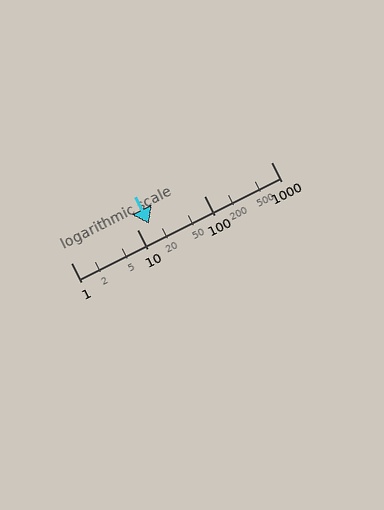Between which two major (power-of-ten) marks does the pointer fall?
The pointer is between 10 and 100.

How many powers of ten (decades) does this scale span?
The scale spans 3 decades, from 1 to 1000.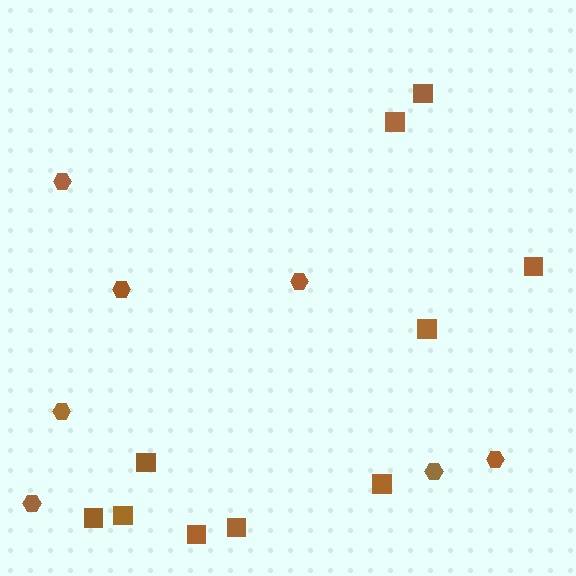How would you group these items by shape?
There are 2 groups: one group of squares (10) and one group of hexagons (7).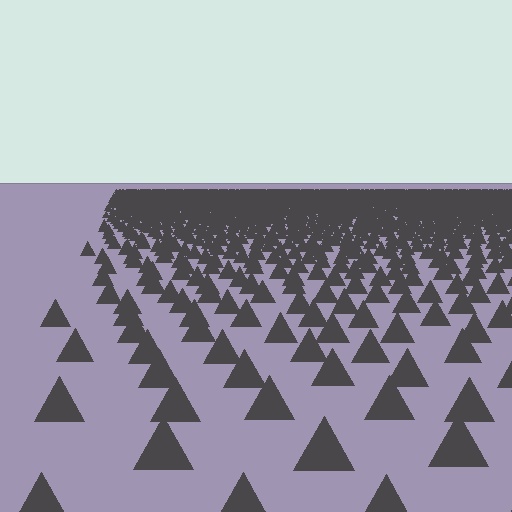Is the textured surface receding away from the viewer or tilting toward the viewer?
The surface is receding away from the viewer. Texture elements get smaller and denser toward the top.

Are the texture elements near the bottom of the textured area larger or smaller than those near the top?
Larger. Near the bottom, elements are closer to the viewer and appear at a bigger on-screen size.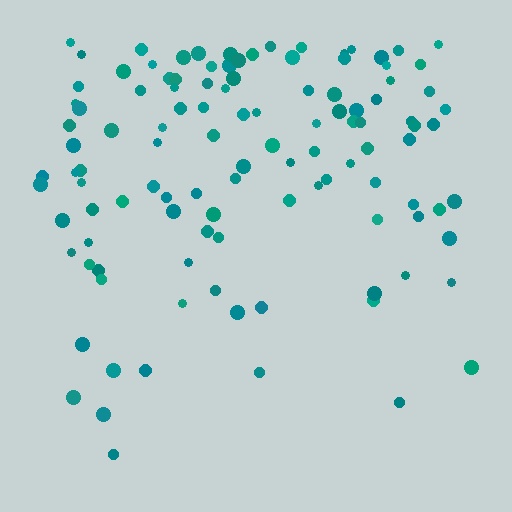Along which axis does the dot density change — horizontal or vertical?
Vertical.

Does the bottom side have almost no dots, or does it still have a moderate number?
Still a moderate number, just noticeably fewer than the top.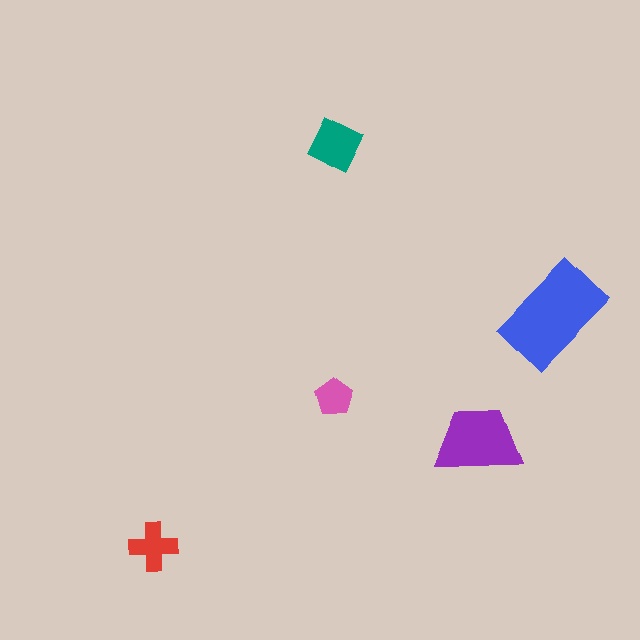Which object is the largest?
The blue rectangle.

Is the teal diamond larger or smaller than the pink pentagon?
Larger.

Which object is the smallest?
The pink pentagon.